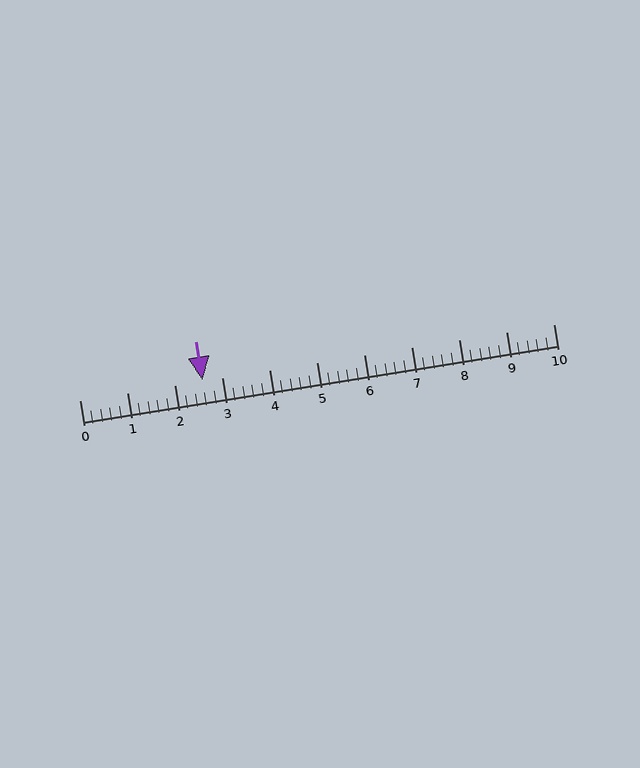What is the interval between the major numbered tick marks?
The major tick marks are spaced 1 units apart.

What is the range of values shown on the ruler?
The ruler shows values from 0 to 10.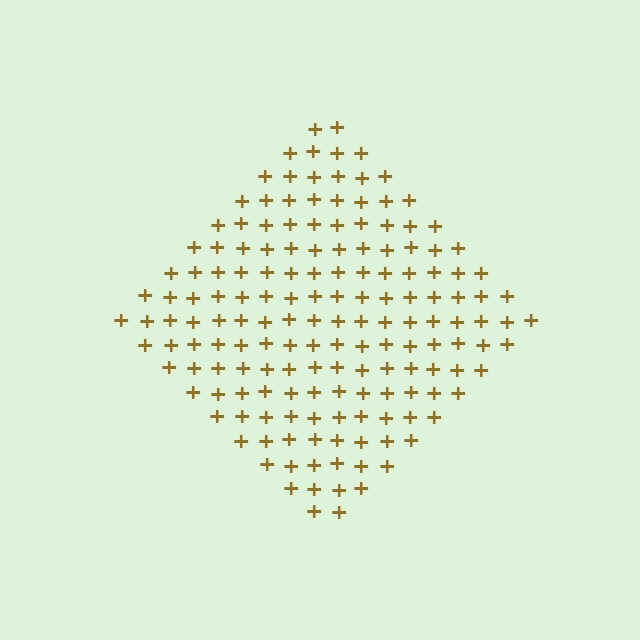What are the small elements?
The small elements are plus signs.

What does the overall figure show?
The overall figure shows a diamond.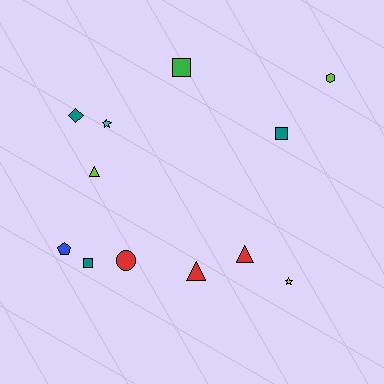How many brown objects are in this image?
There are no brown objects.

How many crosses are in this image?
There are no crosses.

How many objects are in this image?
There are 12 objects.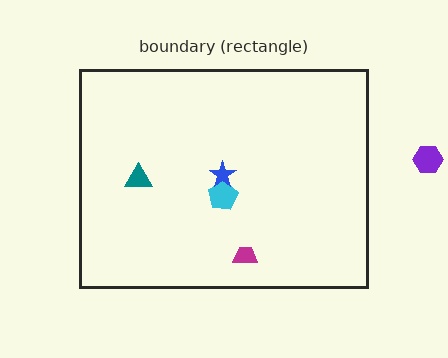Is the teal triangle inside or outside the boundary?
Inside.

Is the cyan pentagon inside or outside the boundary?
Inside.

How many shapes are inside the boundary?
4 inside, 1 outside.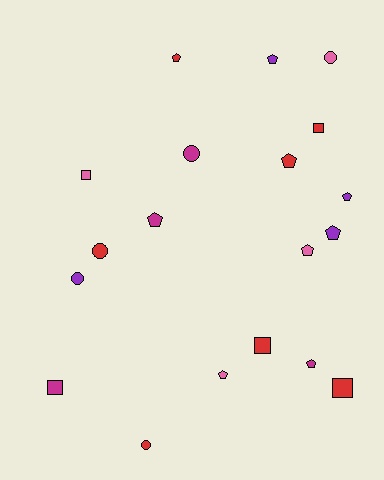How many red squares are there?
There are 3 red squares.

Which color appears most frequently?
Red, with 7 objects.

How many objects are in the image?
There are 19 objects.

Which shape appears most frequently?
Pentagon, with 9 objects.